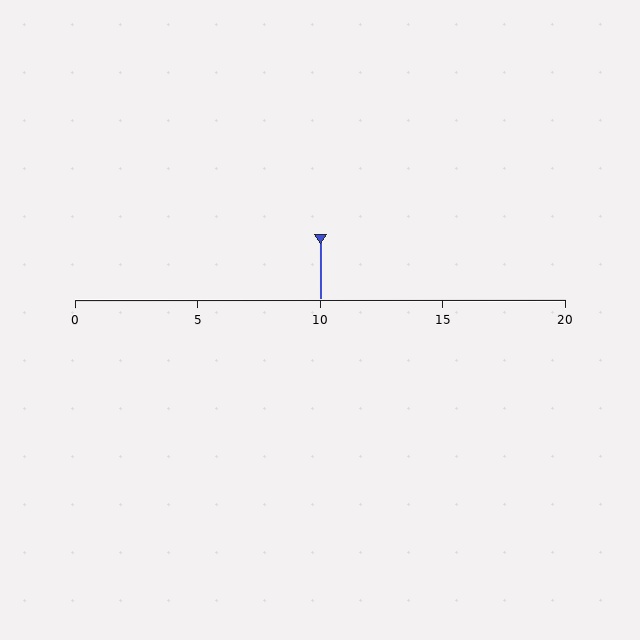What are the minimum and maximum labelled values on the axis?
The axis runs from 0 to 20.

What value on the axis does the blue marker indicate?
The marker indicates approximately 10.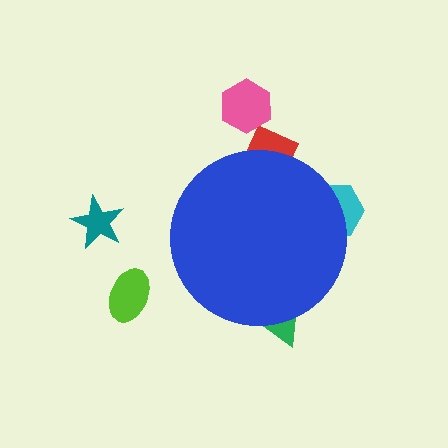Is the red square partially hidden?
Yes, the red square is partially hidden behind the blue circle.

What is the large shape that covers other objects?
A blue circle.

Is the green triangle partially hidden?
Yes, the green triangle is partially hidden behind the blue circle.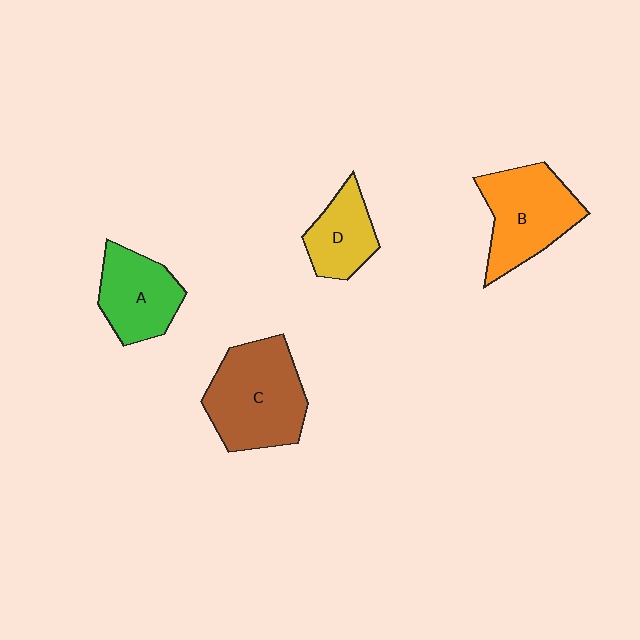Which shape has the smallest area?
Shape D (yellow).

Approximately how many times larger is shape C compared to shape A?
Approximately 1.5 times.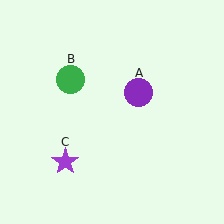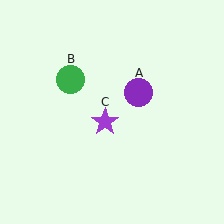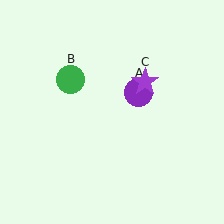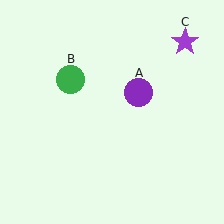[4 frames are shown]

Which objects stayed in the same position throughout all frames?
Purple circle (object A) and green circle (object B) remained stationary.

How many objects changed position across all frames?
1 object changed position: purple star (object C).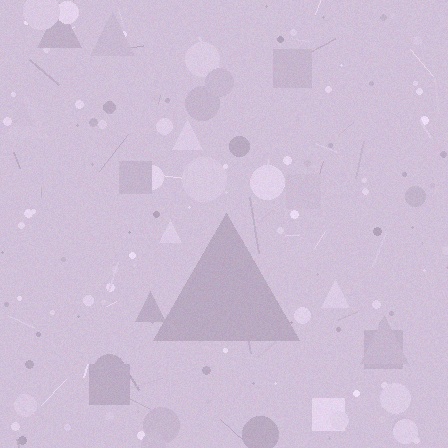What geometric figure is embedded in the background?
A triangle is embedded in the background.